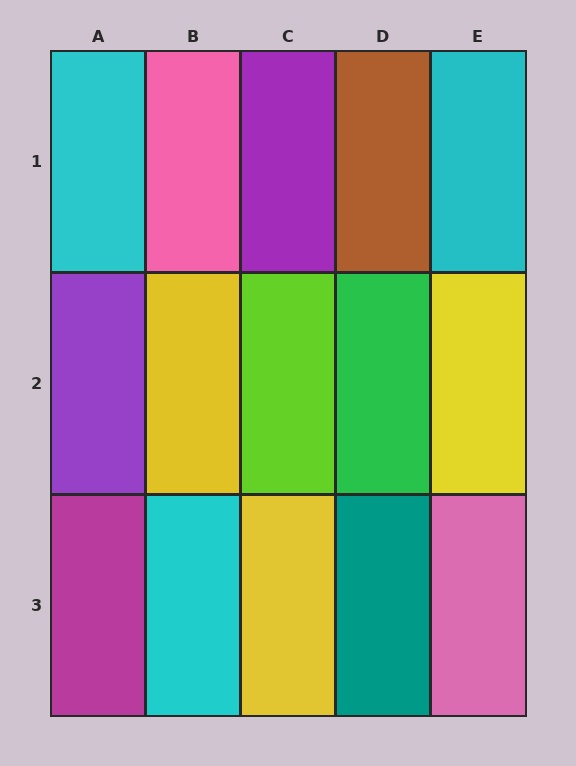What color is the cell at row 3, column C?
Yellow.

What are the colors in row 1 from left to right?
Cyan, pink, purple, brown, cyan.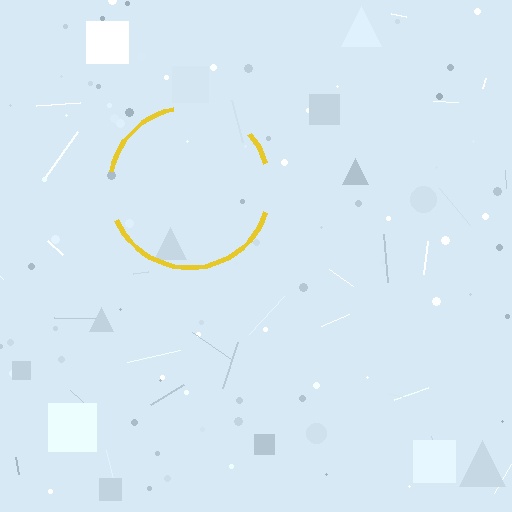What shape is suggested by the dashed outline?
The dashed outline suggests a circle.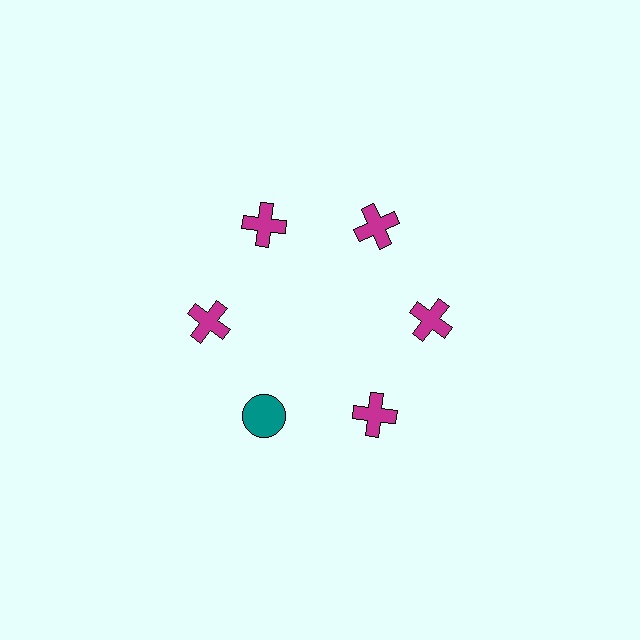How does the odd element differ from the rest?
It differs in both color (teal instead of magenta) and shape (circle instead of cross).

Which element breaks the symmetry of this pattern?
The teal circle at roughly the 7 o'clock position breaks the symmetry. All other shapes are magenta crosses.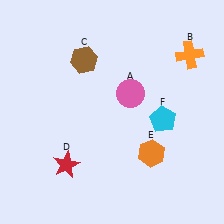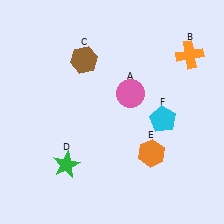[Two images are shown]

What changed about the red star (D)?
In Image 1, D is red. In Image 2, it changed to green.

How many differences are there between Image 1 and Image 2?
There is 1 difference between the two images.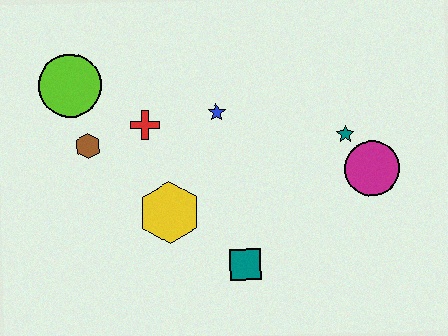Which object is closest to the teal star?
The magenta circle is closest to the teal star.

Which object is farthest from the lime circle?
The magenta circle is farthest from the lime circle.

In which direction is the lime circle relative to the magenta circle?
The lime circle is to the left of the magenta circle.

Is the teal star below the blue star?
Yes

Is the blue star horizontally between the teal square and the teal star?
No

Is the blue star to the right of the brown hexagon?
Yes